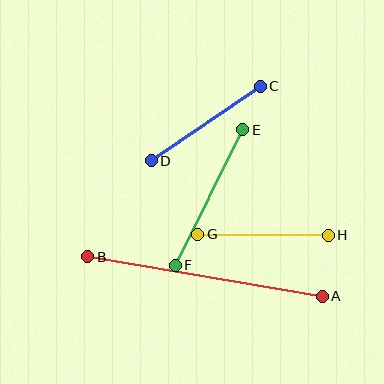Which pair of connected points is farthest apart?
Points A and B are farthest apart.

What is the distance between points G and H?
The distance is approximately 131 pixels.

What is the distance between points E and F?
The distance is approximately 152 pixels.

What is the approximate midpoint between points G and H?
The midpoint is at approximately (263, 235) pixels.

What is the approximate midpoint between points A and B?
The midpoint is at approximately (205, 277) pixels.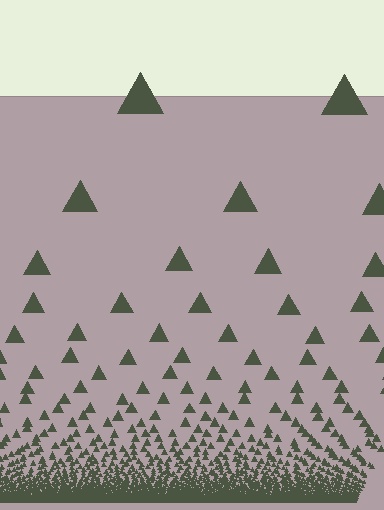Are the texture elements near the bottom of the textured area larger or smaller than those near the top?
Smaller. The gradient is inverted — elements near the bottom are smaller and denser.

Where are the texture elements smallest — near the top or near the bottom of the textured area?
Near the bottom.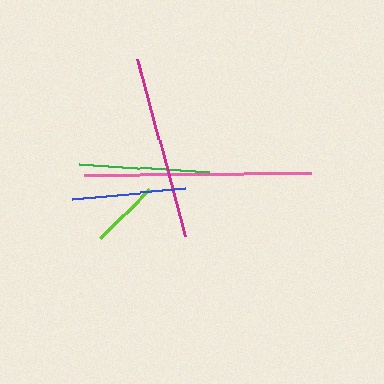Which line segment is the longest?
The pink line is the longest at approximately 227 pixels.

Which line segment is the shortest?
The lime line is the shortest at approximately 68 pixels.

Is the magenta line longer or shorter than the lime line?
The magenta line is longer than the lime line.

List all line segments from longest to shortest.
From longest to shortest: pink, magenta, green, blue, lime.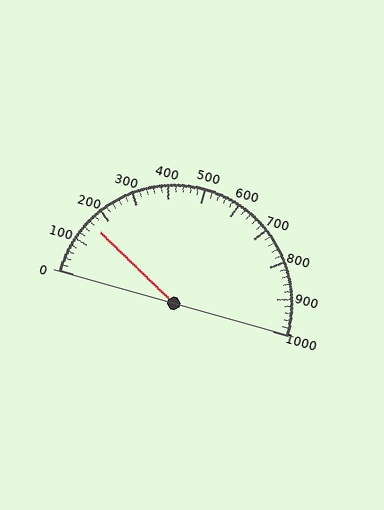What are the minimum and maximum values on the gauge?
The gauge ranges from 0 to 1000.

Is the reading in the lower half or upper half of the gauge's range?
The reading is in the lower half of the range (0 to 1000).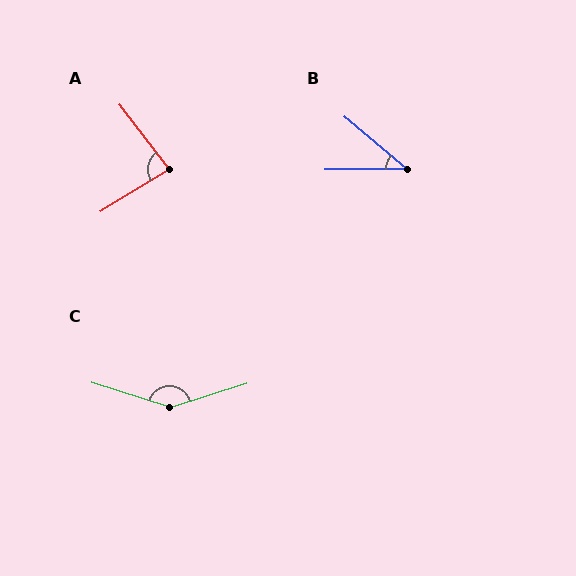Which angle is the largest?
C, at approximately 145 degrees.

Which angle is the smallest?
B, at approximately 40 degrees.